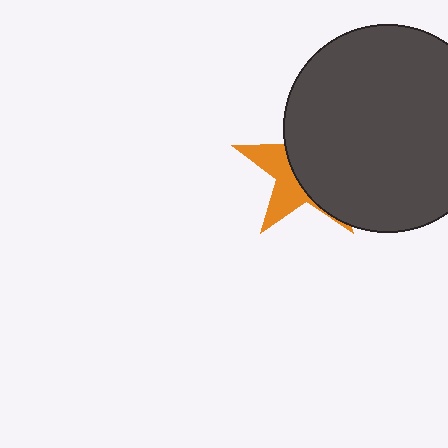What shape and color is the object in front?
The object in front is a dark gray circle.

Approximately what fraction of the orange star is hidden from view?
Roughly 64% of the orange star is hidden behind the dark gray circle.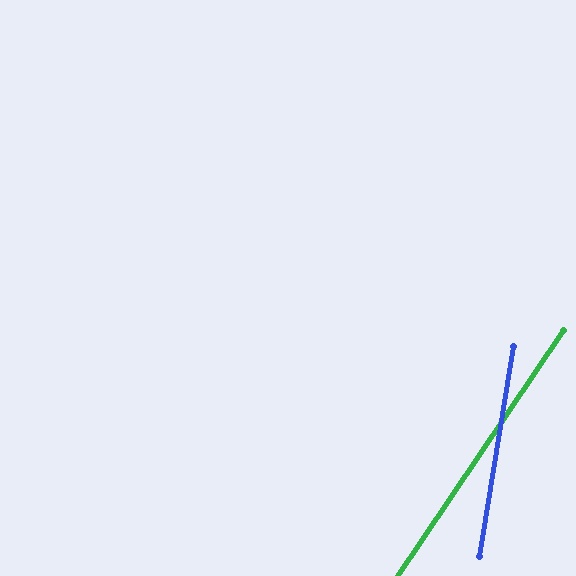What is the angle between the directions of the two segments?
Approximately 25 degrees.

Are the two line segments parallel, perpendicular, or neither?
Neither parallel nor perpendicular — they differ by about 25°.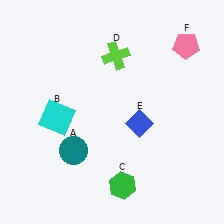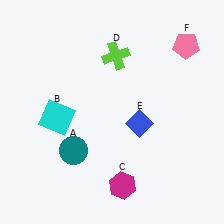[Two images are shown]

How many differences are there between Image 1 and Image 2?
There is 1 difference between the two images.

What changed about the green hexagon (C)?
In Image 1, C is green. In Image 2, it changed to magenta.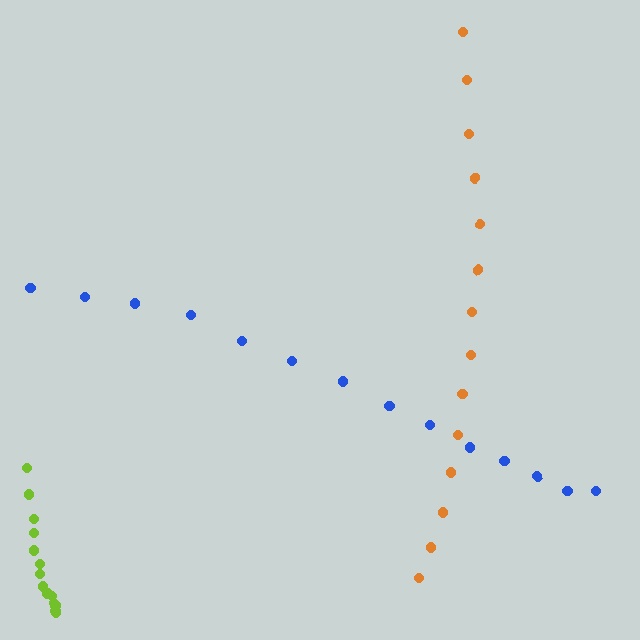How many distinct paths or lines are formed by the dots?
There are 3 distinct paths.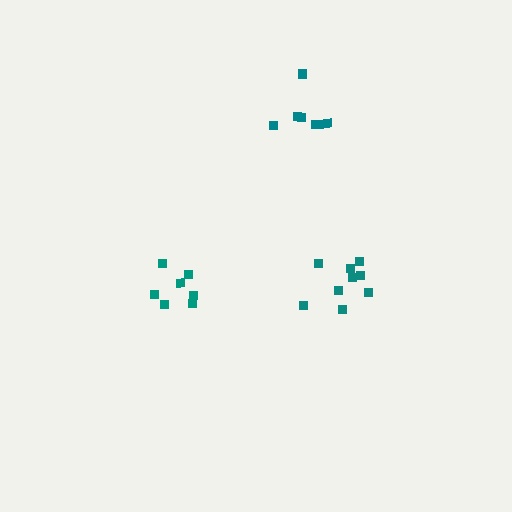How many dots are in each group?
Group 1: 9 dots, Group 2: 7 dots, Group 3: 7 dots (23 total).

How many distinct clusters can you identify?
There are 3 distinct clusters.